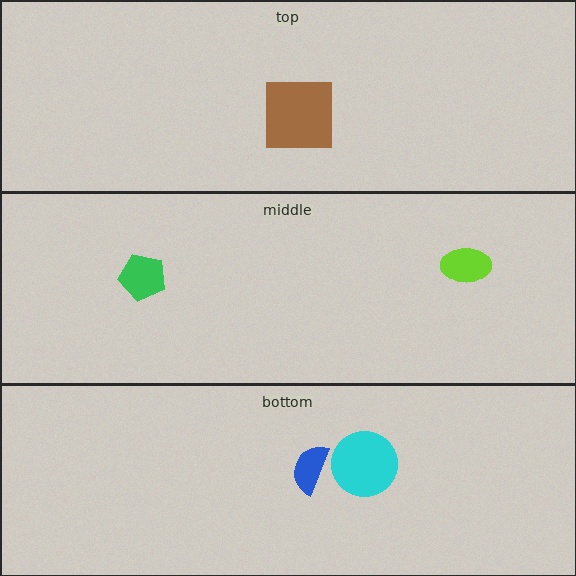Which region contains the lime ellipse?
The middle region.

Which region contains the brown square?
The top region.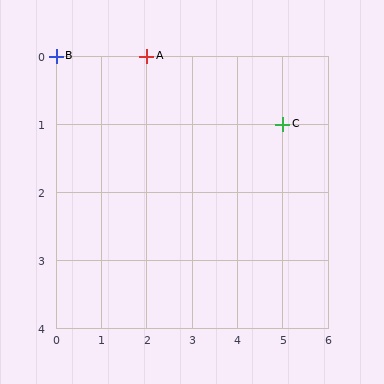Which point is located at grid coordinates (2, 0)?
Point A is at (2, 0).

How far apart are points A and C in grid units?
Points A and C are 3 columns and 1 row apart (about 3.2 grid units diagonally).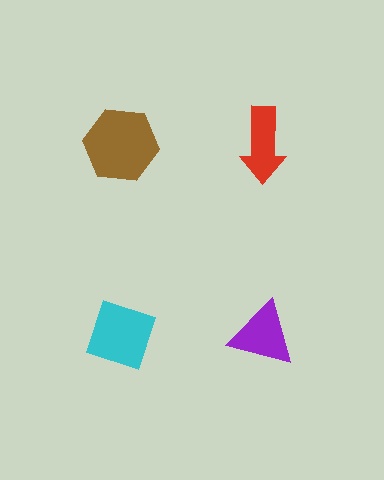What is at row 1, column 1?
A brown hexagon.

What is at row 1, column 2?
A red arrow.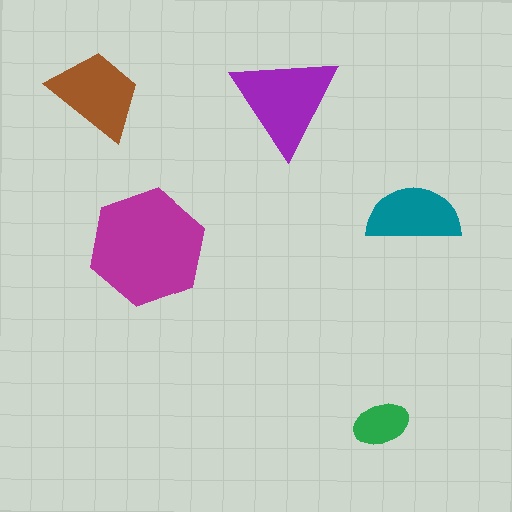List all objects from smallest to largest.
The green ellipse, the teal semicircle, the brown trapezoid, the purple triangle, the magenta hexagon.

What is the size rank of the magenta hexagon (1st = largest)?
1st.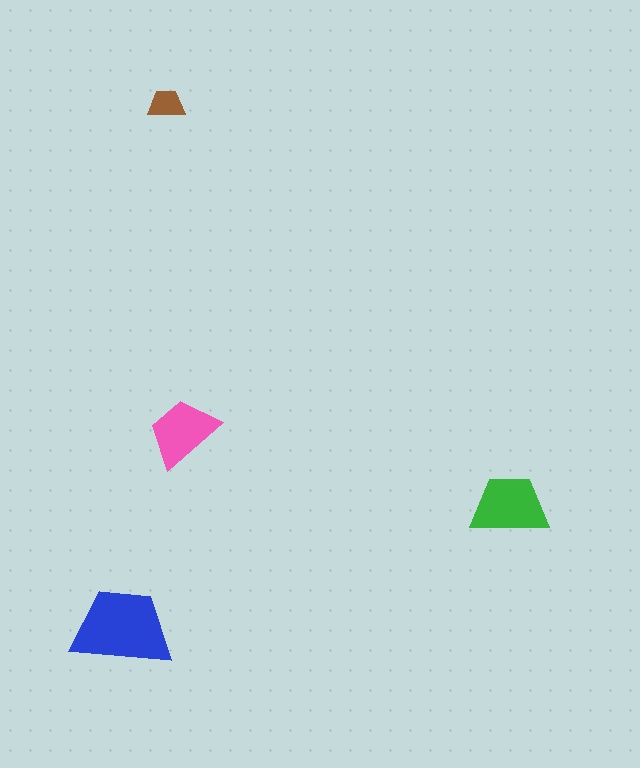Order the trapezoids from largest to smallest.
the blue one, the green one, the pink one, the brown one.